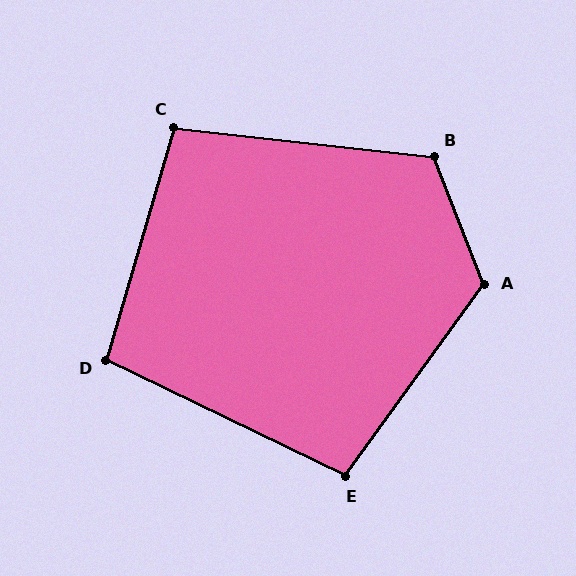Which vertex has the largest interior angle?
A, at approximately 123 degrees.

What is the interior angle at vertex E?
Approximately 100 degrees (obtuse).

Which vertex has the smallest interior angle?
D, at approximately 99 degrees.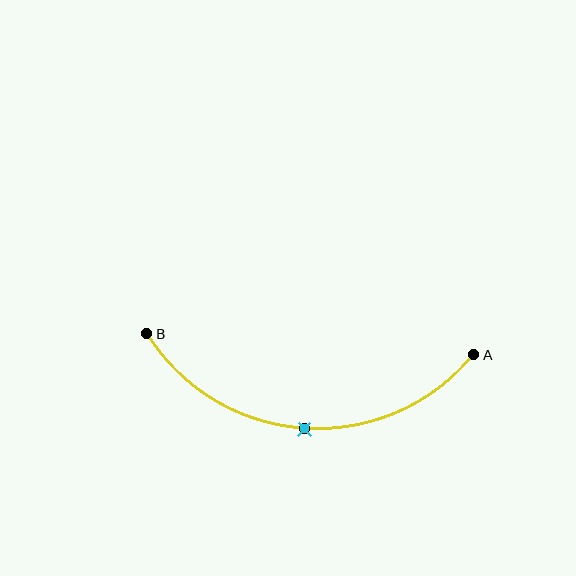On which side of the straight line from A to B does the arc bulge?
The arc bulges below the straight line connecting A and B.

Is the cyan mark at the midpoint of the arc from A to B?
Yes. The cyan mark lies on the arc at equal arc-length from both A and B — it is the arc midpoint.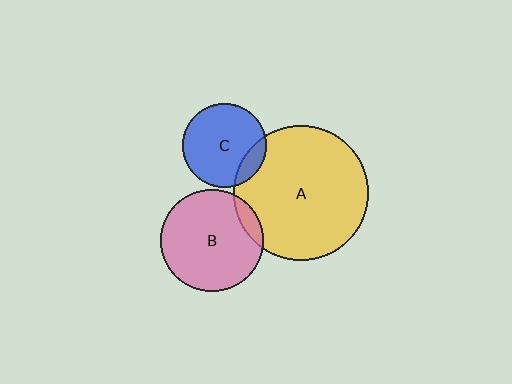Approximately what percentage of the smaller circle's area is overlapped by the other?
Approximately 10%.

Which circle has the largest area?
Circle A (yellow).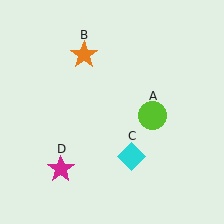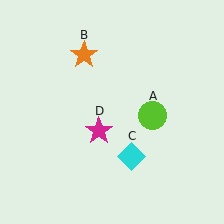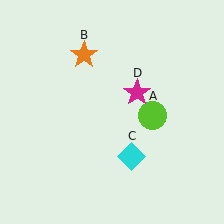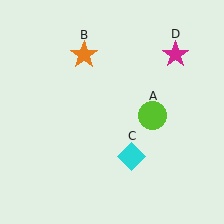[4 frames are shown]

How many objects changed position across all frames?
1 object changed position: magenta star (object D).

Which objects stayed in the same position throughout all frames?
Lime circle (object A) and orange star (object B) and cyan diamond (object C) remained stationary.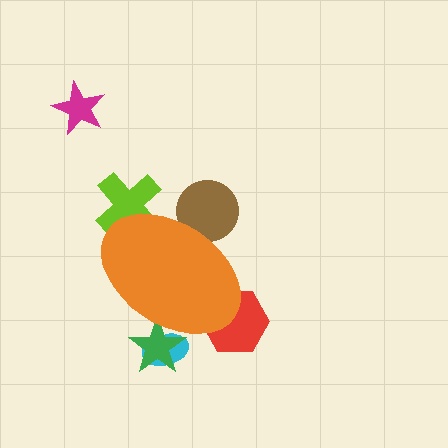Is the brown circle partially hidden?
Yes, the brown circle is partially hidden behind the orange ellipse.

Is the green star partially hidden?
Yes, the green star is partially hidden behind the orange ellipse.